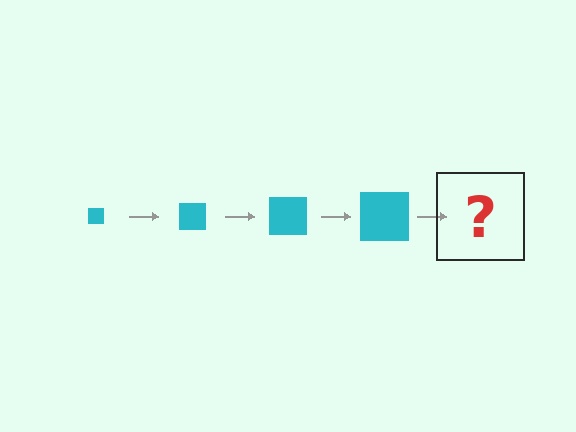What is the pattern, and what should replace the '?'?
The pattern is that the square gets progressively larger each step. The '?' should be a cyan square, larger than the previous one.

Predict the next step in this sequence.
The next step is a cyan square, larger than the previous one.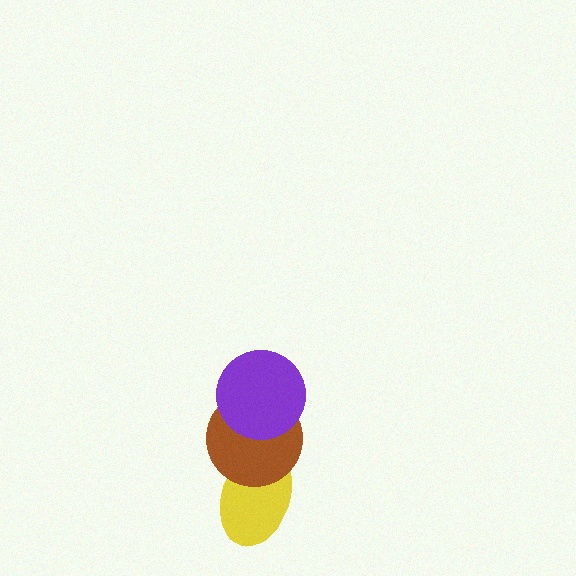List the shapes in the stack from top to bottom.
From top to bottom: the purple circle, the brown circle, the yellow ellipse.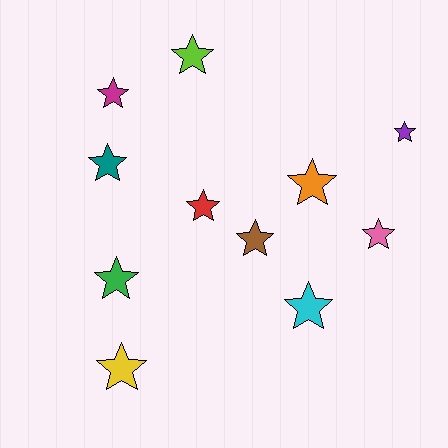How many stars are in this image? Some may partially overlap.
There are 11 stars.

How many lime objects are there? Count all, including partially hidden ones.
There is 1 lime object.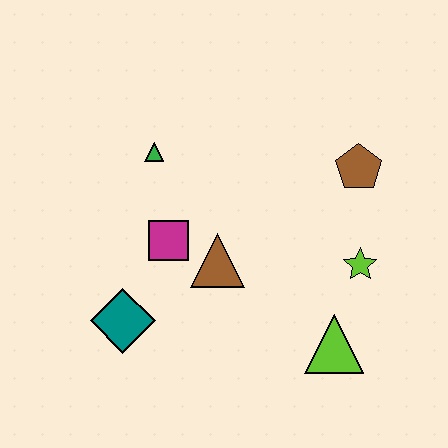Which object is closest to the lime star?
The lime triangle is closest to the lime star.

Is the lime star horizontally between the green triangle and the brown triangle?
No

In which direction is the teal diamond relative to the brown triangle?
The teal diamond is to the left of the brown triangle.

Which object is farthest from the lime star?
The teal diamond is farthest from the lime star.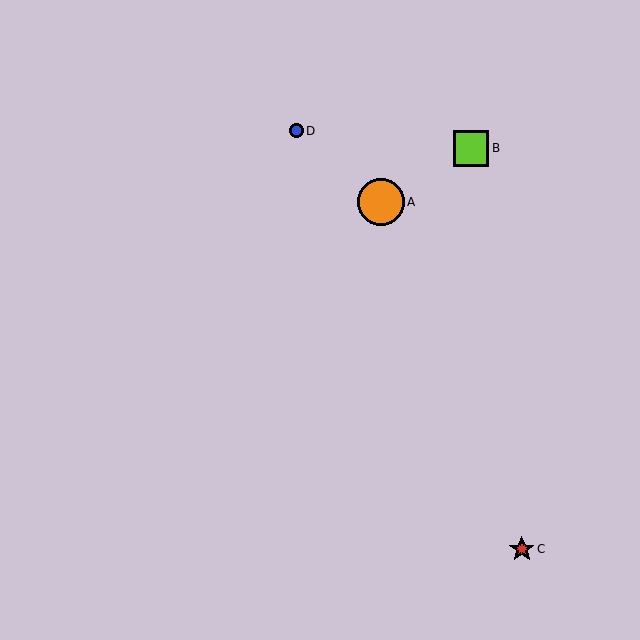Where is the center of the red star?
The center of the red star is at (522, 549).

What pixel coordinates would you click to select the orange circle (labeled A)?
Click at (381, 202) to select the orange circle A.